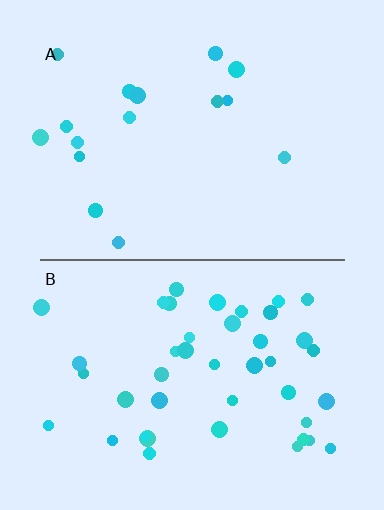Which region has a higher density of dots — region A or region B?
B (the bottom).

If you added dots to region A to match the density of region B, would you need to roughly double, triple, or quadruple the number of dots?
Approximately triple.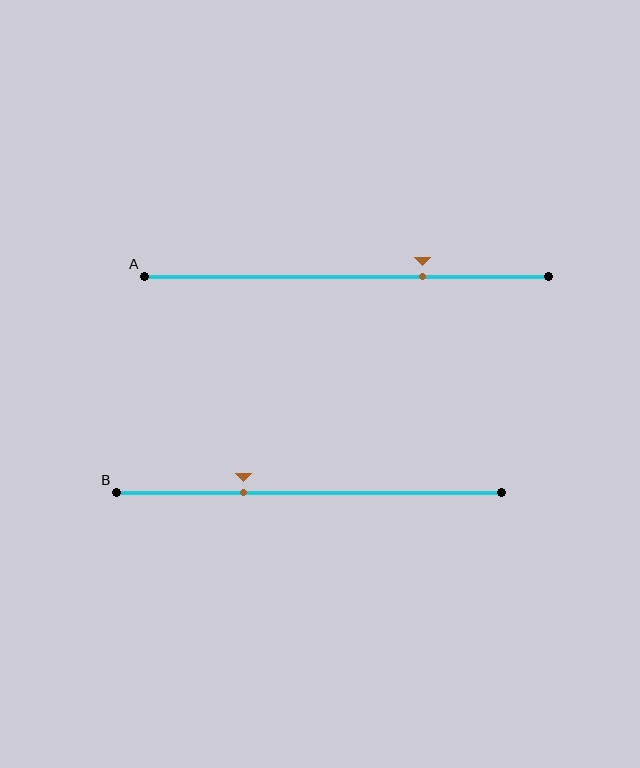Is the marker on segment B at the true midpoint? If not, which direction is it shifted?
No, the marker on segment B is shifted to the left by about 17% of the segment length.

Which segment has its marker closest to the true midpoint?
Segment B has its marker closest to the true midpoint.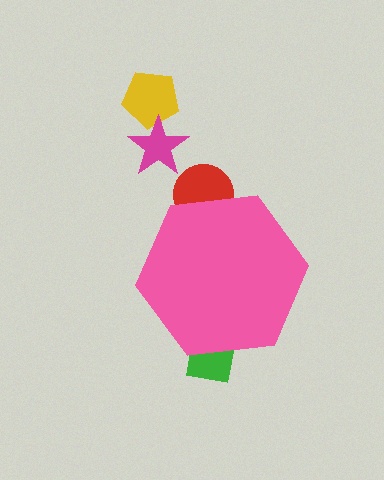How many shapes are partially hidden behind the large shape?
2 shapes are partially hidden.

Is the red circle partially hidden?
Yes, the red circle is partially hidden behind the pink hexagon.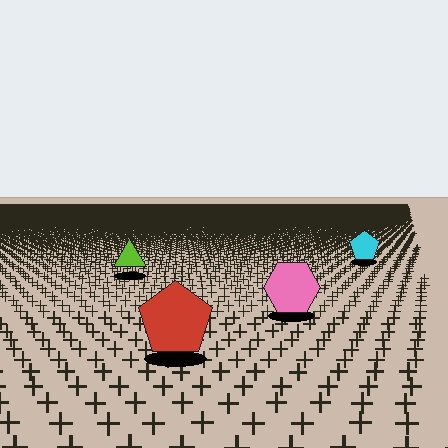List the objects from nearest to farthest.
From nearest to farthest: the red pentagon, the pink hexagon, the lime triangle, the cyan pentagon.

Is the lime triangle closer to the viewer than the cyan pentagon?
Yes. The lime triangle is closer — you can tell from the texture gradient: the ground texture is coarser near it.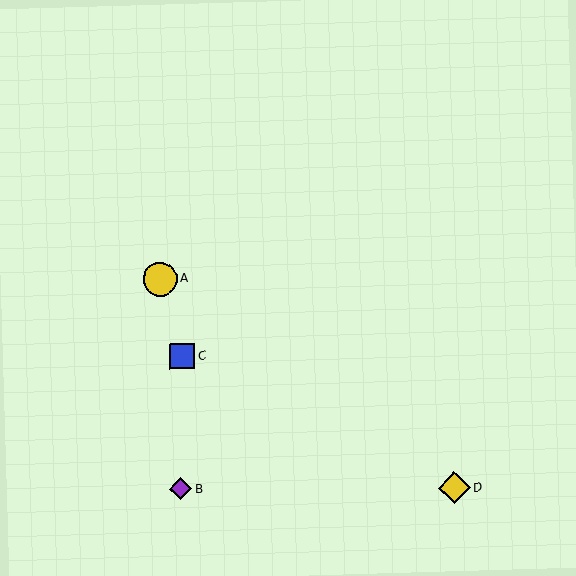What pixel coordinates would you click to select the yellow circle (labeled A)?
Click at (160, 279) to select the yellow circle A.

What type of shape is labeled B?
Shape B is a purple diamond.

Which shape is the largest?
The yellow circle (labeled A) is the largest.